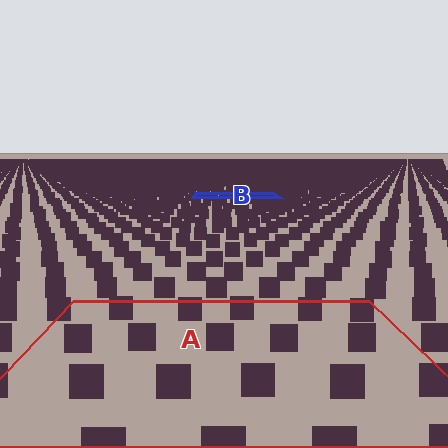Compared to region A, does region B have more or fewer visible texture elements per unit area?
Region B has more texture elements per unit area — they are packed more densely because it is farther away.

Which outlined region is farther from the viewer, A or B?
Region B is farther from the viewer — the texture elements inside it appear smaller and more densely packed.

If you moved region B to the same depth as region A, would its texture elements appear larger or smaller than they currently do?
They would appear larger. At a closer depth, the same texture elements are projected at a bigger on-screen size.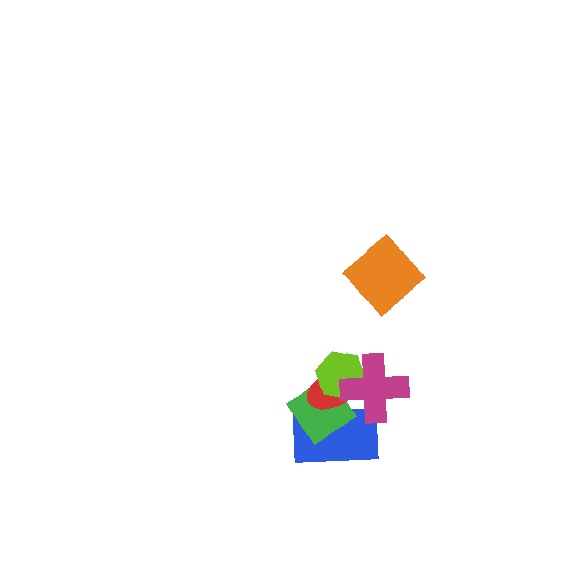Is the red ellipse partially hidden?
Yes, it is partially covered by another shape.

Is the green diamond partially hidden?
Yes, it is partially covered by another shape.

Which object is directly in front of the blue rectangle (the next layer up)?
The green diamond is directly in front of the blue rectangle.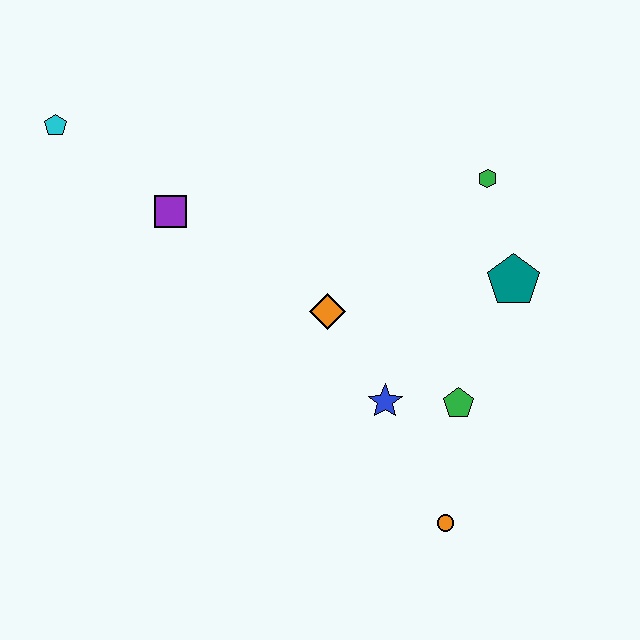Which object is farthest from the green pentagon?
The cyan pentagon is farthest from the green pentagon.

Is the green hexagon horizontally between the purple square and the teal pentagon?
Yes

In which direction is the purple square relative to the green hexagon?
The purple square is to the left of the green hexagon.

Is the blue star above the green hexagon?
No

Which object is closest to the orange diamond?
The blue star is closest to the orange diamond.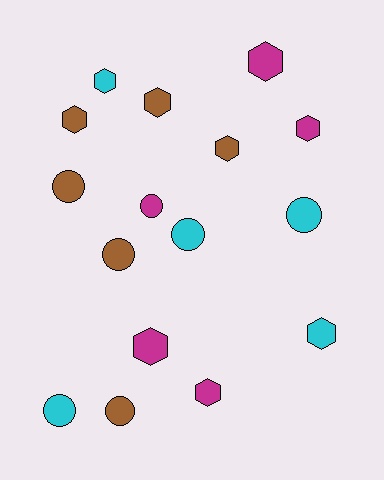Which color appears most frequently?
Brown, with 6 objects.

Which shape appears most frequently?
Hexagon, with 9 objects.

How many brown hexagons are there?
There are 3 brown hexagons.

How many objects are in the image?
There are 16 objects.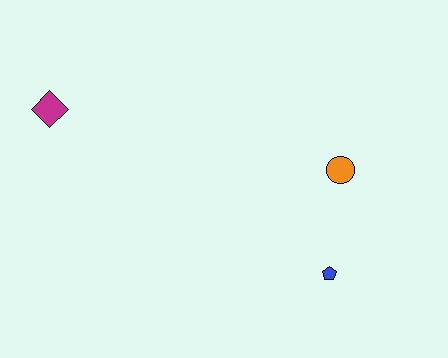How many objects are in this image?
There are 3 objects.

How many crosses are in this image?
There are no crosses.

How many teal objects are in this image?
There are no teal objects.